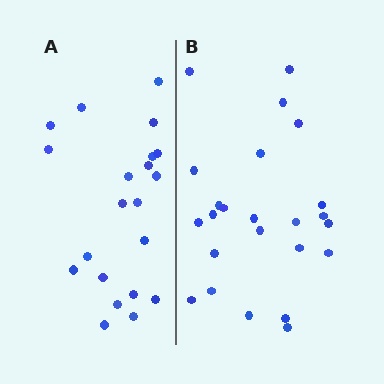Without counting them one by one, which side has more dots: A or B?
Region B (the right region) has more dots.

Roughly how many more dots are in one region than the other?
Region B has just a few more — roughly 2 or 3 more dots than region A.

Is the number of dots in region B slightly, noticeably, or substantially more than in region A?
Region B has only slightly more — the two regions are fairly close. The ratio is roughly 1.1 to 1.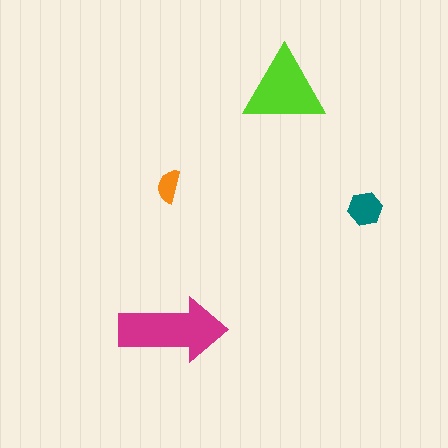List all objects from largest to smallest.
The magenta arrow, the lime triangle, the teal hexagon, the orange semicircle.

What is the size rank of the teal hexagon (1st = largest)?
3rd.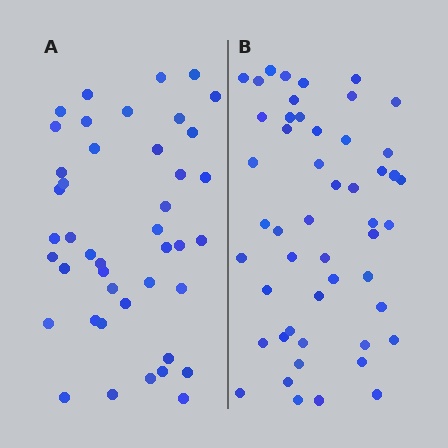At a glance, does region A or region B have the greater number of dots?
Region B (the right region) has more dots.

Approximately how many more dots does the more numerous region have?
Region B has roughly 8 or so more dots than region A.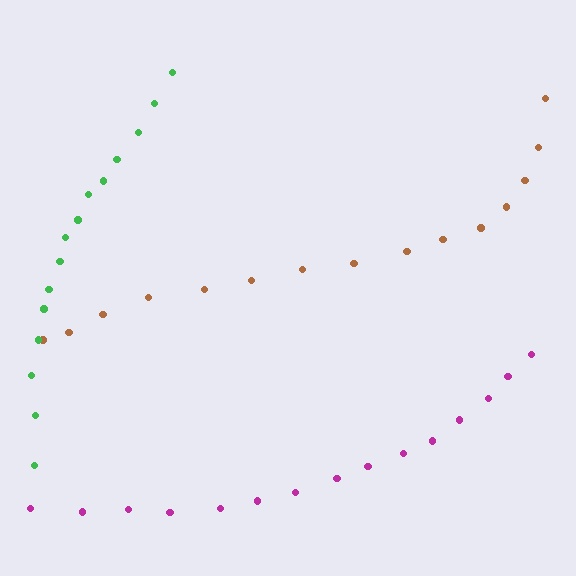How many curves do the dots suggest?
There are 3 distinct paths.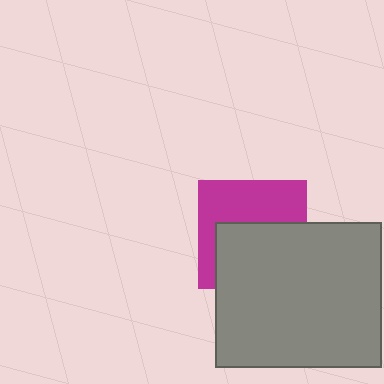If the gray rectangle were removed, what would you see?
You would see the complete magenta square.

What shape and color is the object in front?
The object in front is a gray rectangle.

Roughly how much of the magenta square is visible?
About half of it is visible (roughly 48%).